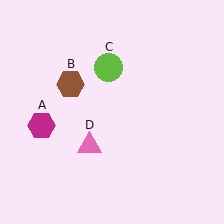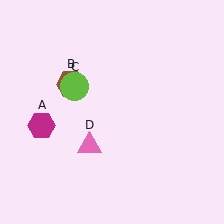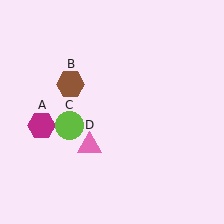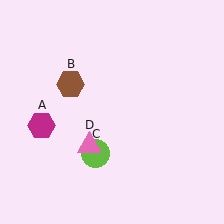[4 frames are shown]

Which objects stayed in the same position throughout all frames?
Magenta hexagon (object A) and brown hexagon (object B) and pink triangle (object D) remained stationary.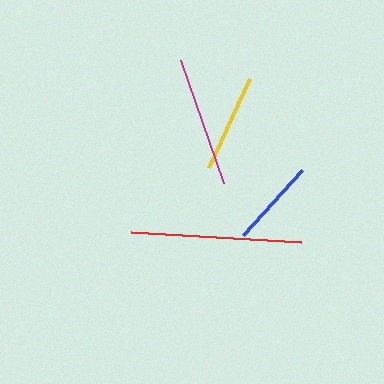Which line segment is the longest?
The red line is the longest at approximately 170 pixels.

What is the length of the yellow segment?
The yellow segment is approximately 98 pixels long.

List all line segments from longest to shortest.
From longest to shortest: red, magenta, yellow, blue.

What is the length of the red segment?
The red segment is approximately 170 pixels long.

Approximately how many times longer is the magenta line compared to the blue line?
The magenta line is approximately 1.5 times the length of the blue line.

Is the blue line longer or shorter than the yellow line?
The yellow line is longer than the blue line.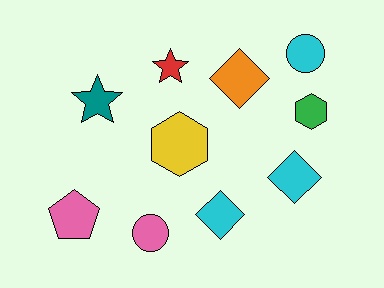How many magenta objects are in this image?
There are no magenta objects.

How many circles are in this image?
There are 2 circles.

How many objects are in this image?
There are 10 objects.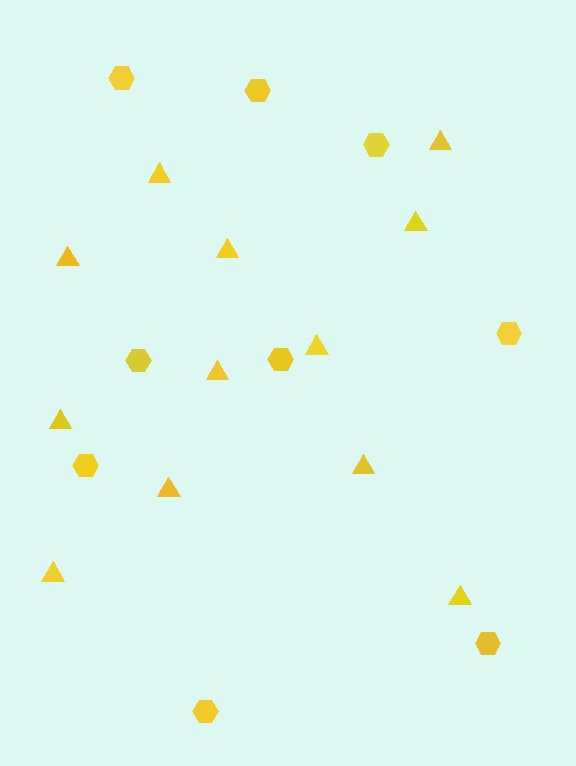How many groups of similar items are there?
There are 2 groups: one group of triangles (12) and one group of hexagons (9).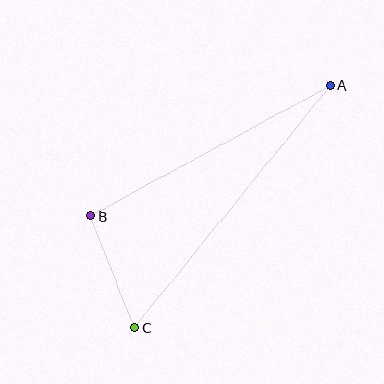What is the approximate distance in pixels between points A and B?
The distance between A and B is approximately 273 pixels.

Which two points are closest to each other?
Points B and C are closest to each other.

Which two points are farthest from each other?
Points A and C are farthest from each other.